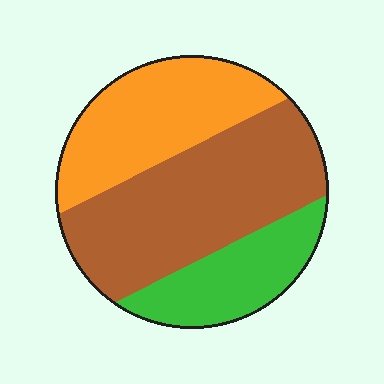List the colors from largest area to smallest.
From largest to smallest: brown, orange, green.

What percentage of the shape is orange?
Orange covers around 30% of the shape.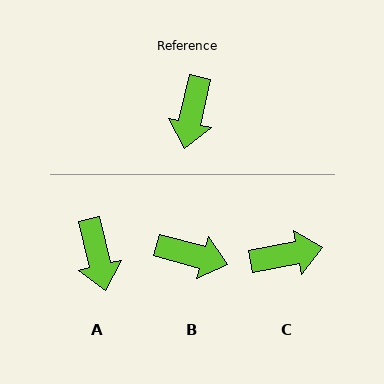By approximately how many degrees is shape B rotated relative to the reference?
Approximately 87 degrees counter-clockwise.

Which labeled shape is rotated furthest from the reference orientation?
C, about 113 degrees away.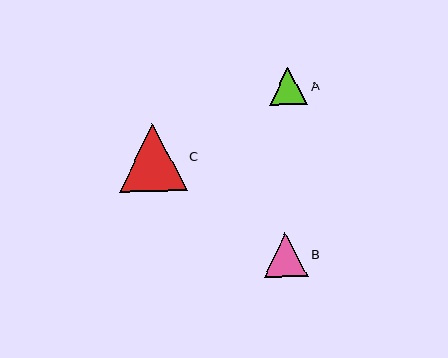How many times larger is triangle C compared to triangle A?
Triangle C is approximately 1.8 times the size of triangle A.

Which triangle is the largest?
Triangle C is the largest with a size of approximately 68 pixels.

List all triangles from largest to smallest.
From largest to smallest: C, B, A.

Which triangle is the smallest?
Triangle A is the smallest with a size of approximately 38 pixels.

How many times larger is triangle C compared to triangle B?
Triangle C is approximately 1.5 times the size of triangle B.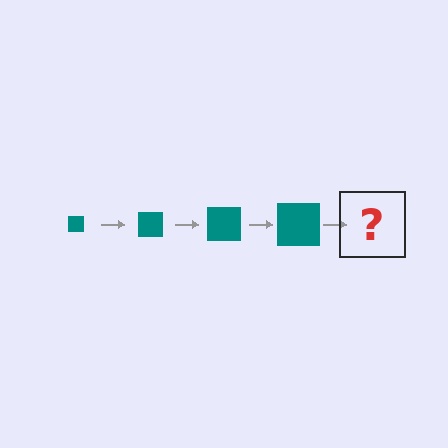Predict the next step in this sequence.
The next step is a teal square, larger than the previous one.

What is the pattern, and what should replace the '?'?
The pattern is that the square gets progressively larger each step. The '?' should be a teal square, larger than the previous one.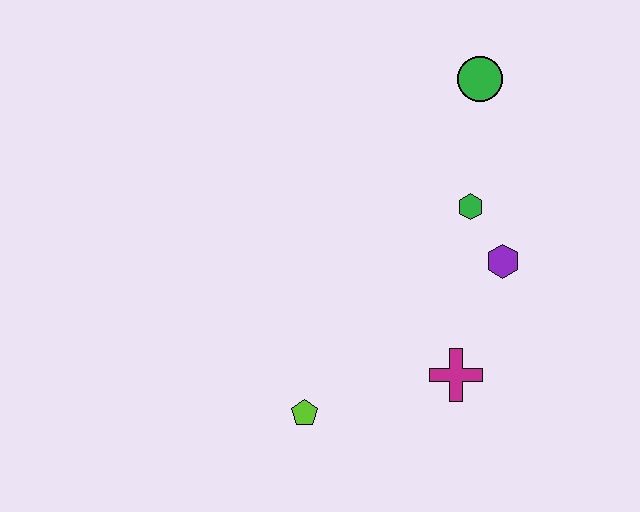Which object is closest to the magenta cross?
The purple hexagon is closest to the magenta cross.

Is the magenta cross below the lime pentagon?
No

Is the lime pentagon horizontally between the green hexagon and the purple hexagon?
No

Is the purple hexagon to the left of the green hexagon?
No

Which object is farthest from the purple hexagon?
The lime pentagon is farthest from the purple hexagon.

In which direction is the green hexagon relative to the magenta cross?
The green hexagon is above the magenta cross.